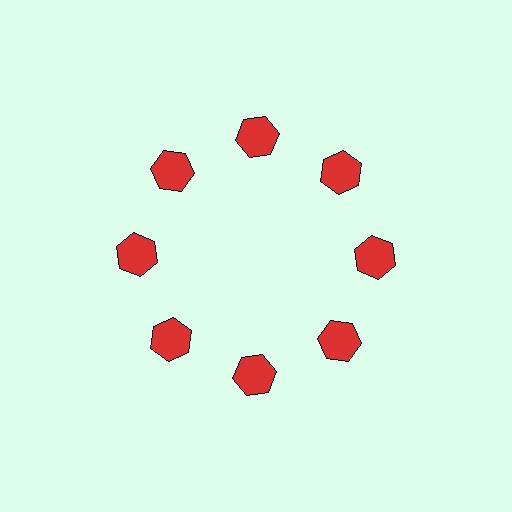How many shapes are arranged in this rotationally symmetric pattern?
There are 8 shapes, arranged in 8 groups of 1.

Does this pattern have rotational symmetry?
Yes, this pattern has 8-fold rotational symmetry. It looks the same after rotating 45 degrees around the center.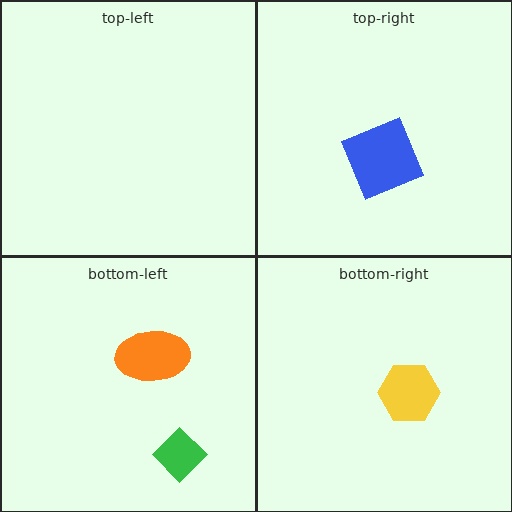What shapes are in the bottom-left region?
The orange ellipse, the green diamond.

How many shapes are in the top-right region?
1.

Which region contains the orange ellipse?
The bottom-left region.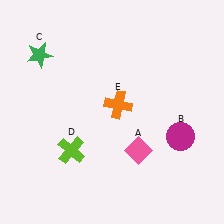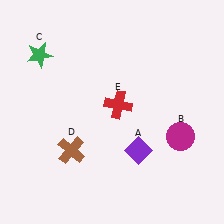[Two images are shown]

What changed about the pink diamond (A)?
In Image 1, A is pink. In Image 2, it changed to purple.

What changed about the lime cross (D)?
In Image 1, D is lime. In Image 2, it changed to brown.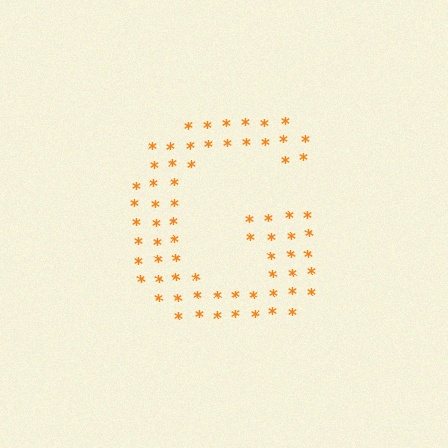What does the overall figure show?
The overall figure shows the letter G.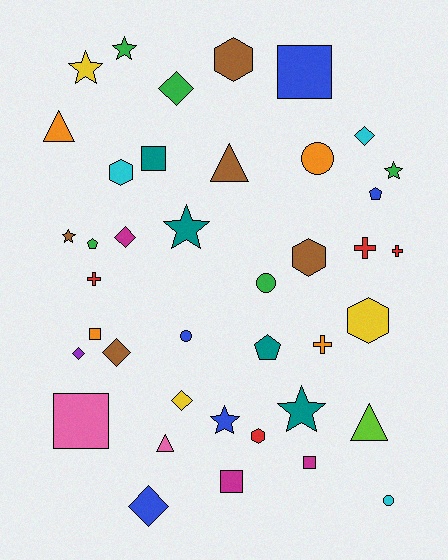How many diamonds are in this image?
There are 7 diamonds.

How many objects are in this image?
There are 40 objects.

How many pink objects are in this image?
There are 2 pink objects.